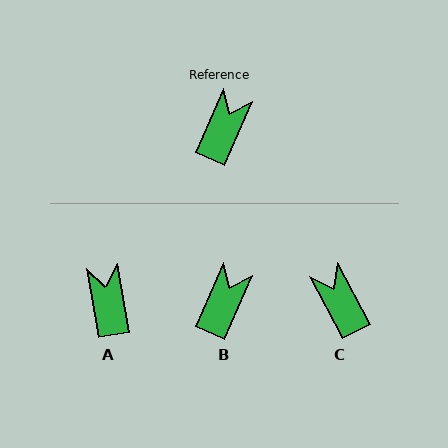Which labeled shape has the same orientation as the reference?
B.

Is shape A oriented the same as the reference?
No, it is off by about 34 degrees.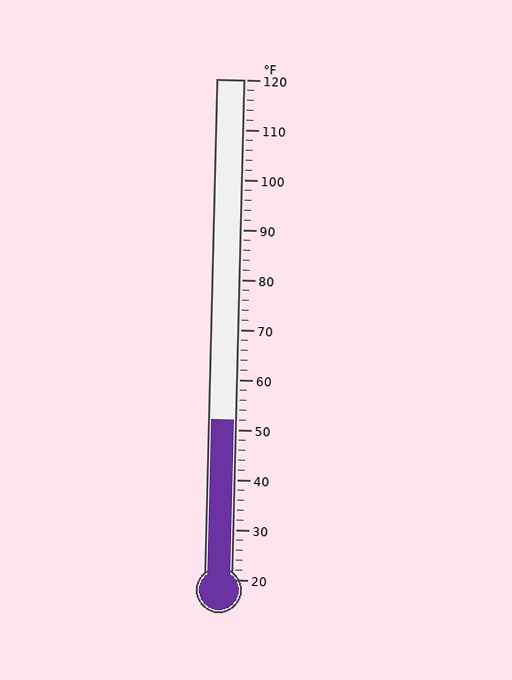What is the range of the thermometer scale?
The thermometer scale ranges from 20°F to 120°F.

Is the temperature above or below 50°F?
The temperature is above 50°F.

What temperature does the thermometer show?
The thermometer shows approximately 52°F.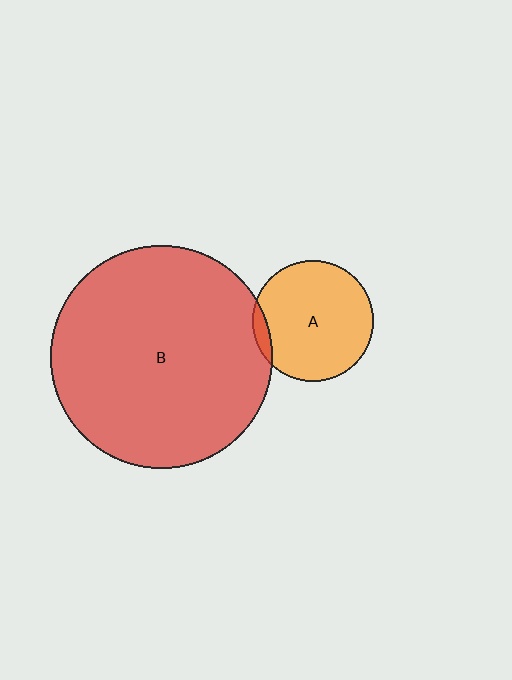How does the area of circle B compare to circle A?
Approximately 3.4 times.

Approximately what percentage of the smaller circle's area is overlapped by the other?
Approximately 5%.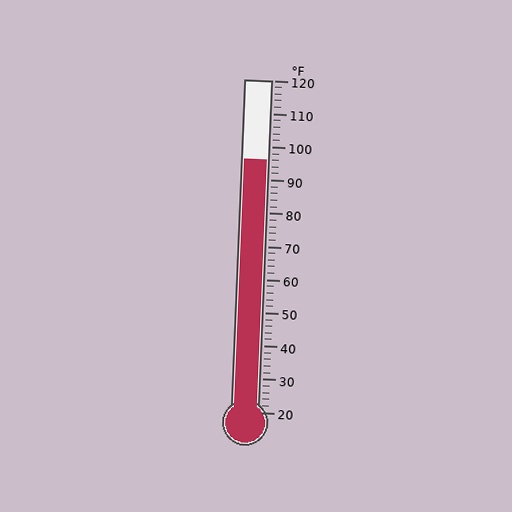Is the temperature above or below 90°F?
The temperature is above 90°F.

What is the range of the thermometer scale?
The thermometer scale ranges from 20°F to 120°F.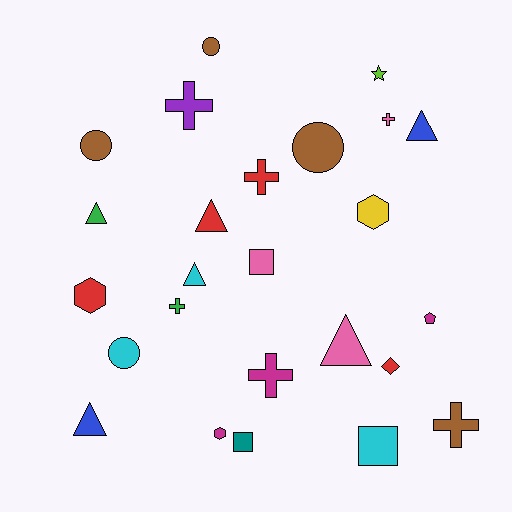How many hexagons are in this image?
There are 3 hexagons.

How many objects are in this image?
There are 25 objects.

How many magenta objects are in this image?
There are 3 magenta objects.